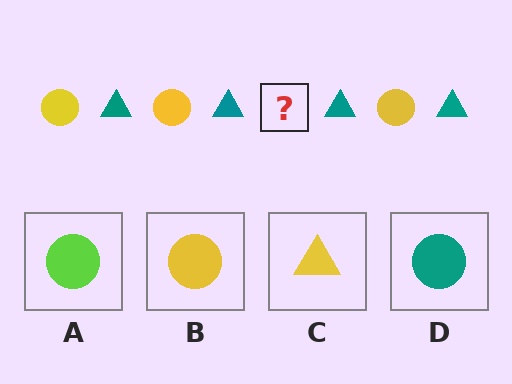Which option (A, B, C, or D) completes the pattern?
B.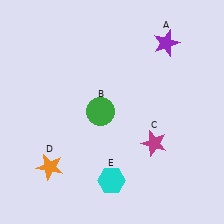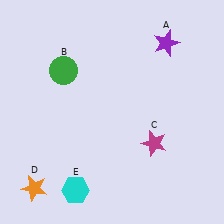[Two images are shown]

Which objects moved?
The objects that moved are: the green circle (B), the orange star (D), the cyan hexagon (E).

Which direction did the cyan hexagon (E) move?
The cyan hexagon (E) moved left.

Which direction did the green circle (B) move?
The green circle (B) moved up.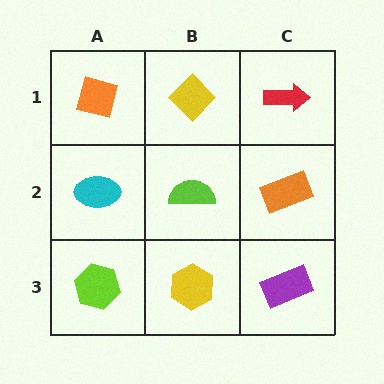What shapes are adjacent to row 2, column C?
A red arrow (row 1, column C), a purple rectangle (row 3, column C), a lime semicircle (row 2, column B).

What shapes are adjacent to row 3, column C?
An orange rectangle (row 2, column C), a yellow hexagon (row 3, column B).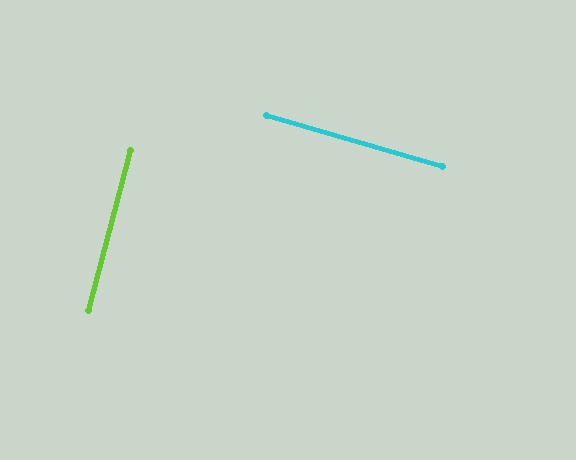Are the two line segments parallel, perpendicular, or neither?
Perpendicular — they meet at approximately 89°.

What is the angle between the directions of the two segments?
Approximately 89 degrees.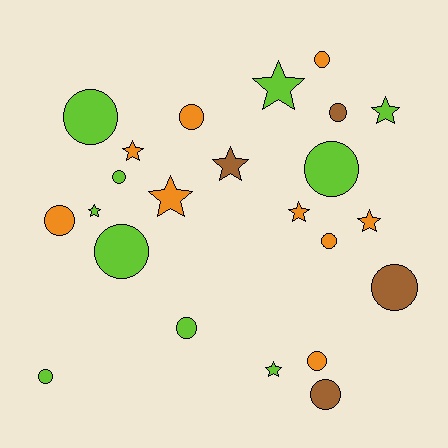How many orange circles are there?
There are 5 orange circles.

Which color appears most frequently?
Lime, with 10 objects.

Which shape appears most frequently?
Circle, with 14 objects.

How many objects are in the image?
There are 23 objects.